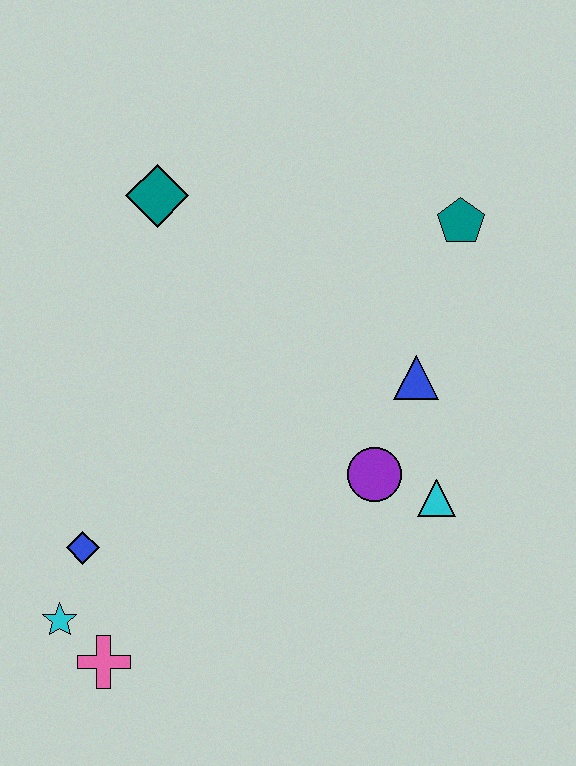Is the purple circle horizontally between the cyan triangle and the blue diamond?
Yes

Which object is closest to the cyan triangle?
The purple circle is closest to the cyan triangle.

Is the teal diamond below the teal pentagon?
No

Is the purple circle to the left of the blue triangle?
Yes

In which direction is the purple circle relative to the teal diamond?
The purple circle is below the teal diamond.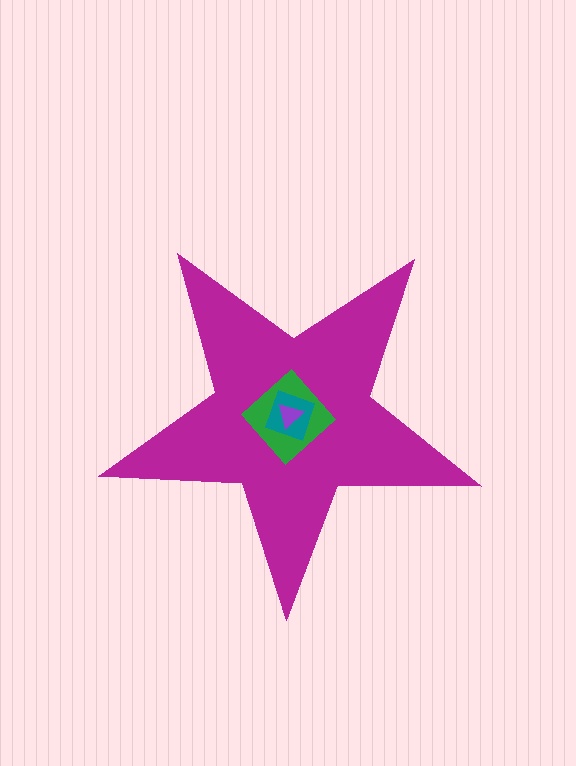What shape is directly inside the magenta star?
The green diamond.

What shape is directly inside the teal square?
The purple triangle.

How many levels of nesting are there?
4.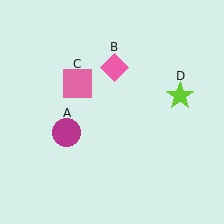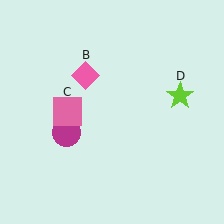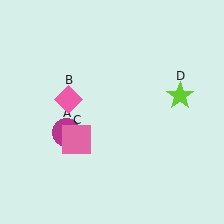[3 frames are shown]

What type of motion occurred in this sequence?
The pink diamond (object B), pink square (object C) rotated counterclockwise around the center of the scene.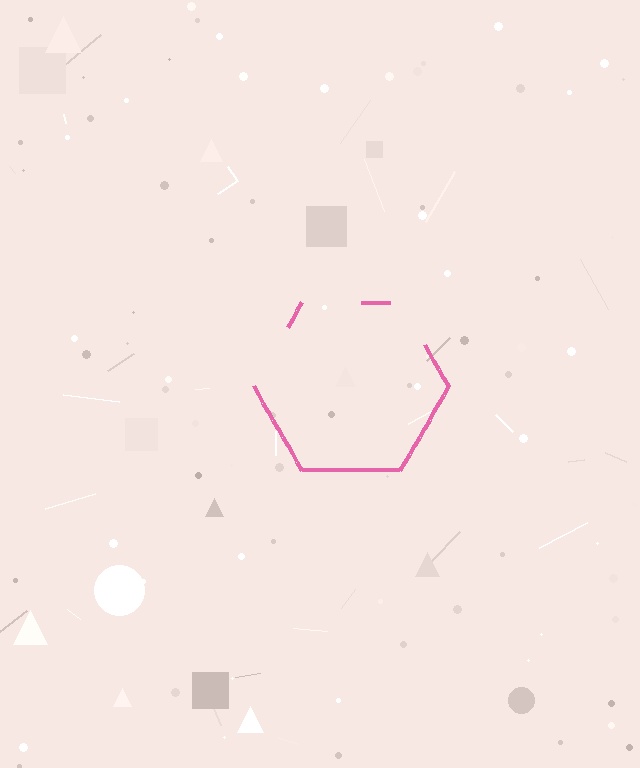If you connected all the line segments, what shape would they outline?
They would outline a hexagon.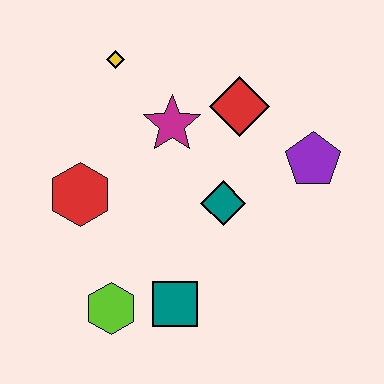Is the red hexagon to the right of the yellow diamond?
No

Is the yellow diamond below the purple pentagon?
No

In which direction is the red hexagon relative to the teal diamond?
The red hexagon is to the left of the teal diamond.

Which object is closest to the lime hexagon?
The teal square is closest to the lime hexagon.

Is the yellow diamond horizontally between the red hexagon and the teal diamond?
Yes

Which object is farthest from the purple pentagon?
The lime hexagon is farthest from the purple pentagon.